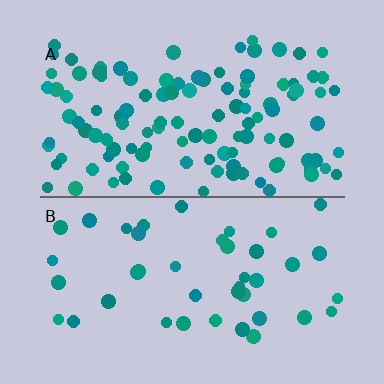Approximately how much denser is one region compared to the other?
Approximately 2.7× — region A over region B.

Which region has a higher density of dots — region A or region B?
A (the top).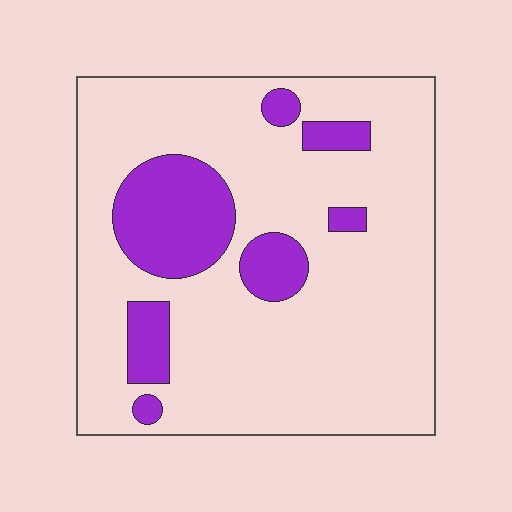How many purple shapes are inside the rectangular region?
7.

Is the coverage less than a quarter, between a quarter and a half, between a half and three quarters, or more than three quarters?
Less than a quarter.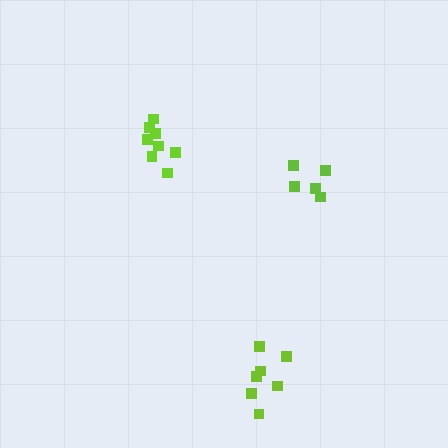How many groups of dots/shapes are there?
There are 3 groups.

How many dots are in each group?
Group 1: 8 dots, Group 2: 7 dots, Group 3: 5 dots (20 total).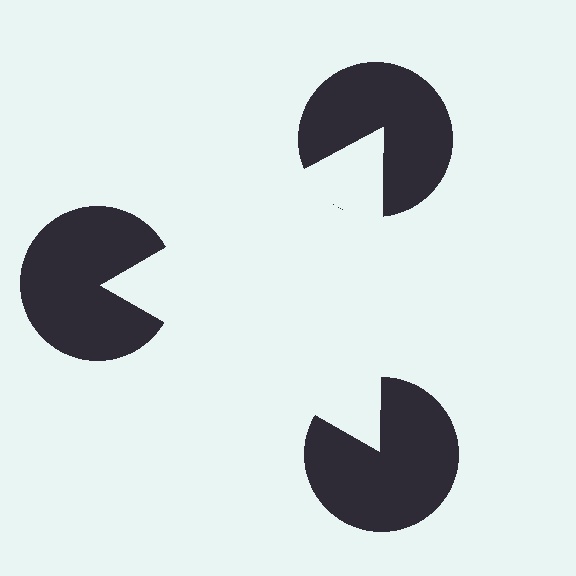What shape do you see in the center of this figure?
An illusory triangle — its edges are inferred from the aligned wedge cuts in the pac-man discs, not physically drawn.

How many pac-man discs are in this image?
There are 3 — one at each vertex of the illusory triangle.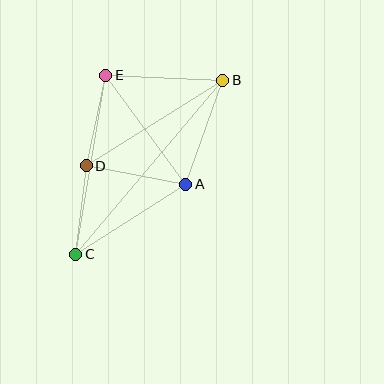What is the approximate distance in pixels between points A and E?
The distance between A and E is approximately 136 pixels.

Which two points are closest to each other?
Points C and D are closest to each other.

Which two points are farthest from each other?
Points B and C are farthest from each other.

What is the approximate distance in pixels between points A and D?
The distance between A and D is approximately 102 pixels.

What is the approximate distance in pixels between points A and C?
The distance between A and C is approximately 130 pixels.